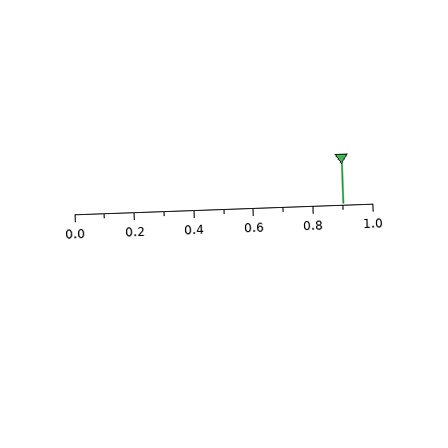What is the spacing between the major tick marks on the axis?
The major ticks are spaced 0.2 apart.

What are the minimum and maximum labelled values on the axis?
The axis runs from 0.0 to 1.0.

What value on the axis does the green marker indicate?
The marker indicates approximately 0.9.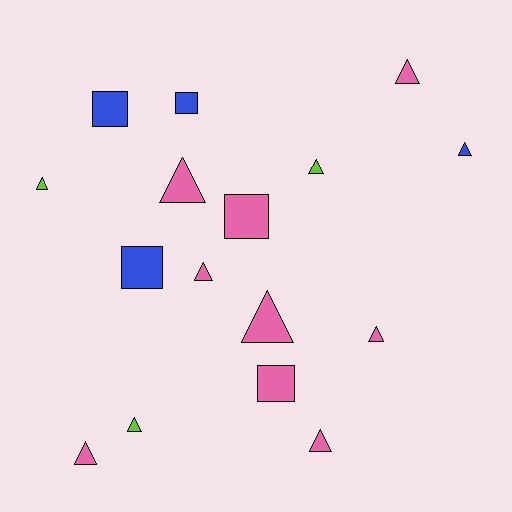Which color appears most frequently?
Pink, with 9 objects.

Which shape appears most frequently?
Triangle, with 11 objects.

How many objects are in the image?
There are 16 objects.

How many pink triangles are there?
There are 7 pink triangles.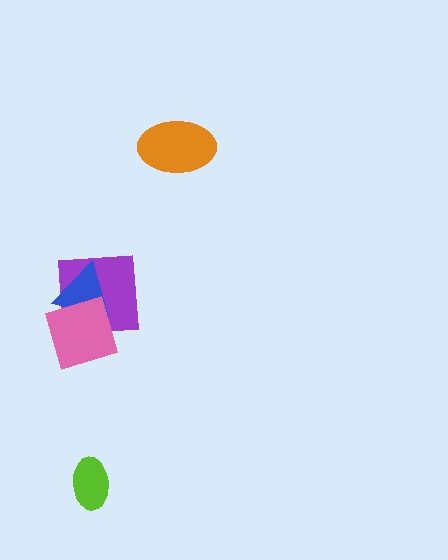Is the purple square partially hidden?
Yes, it is partially covered by another shape.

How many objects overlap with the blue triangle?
2 objects overlap with the blue triangle.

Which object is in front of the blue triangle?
The pink diamond is in front of the blue triangle.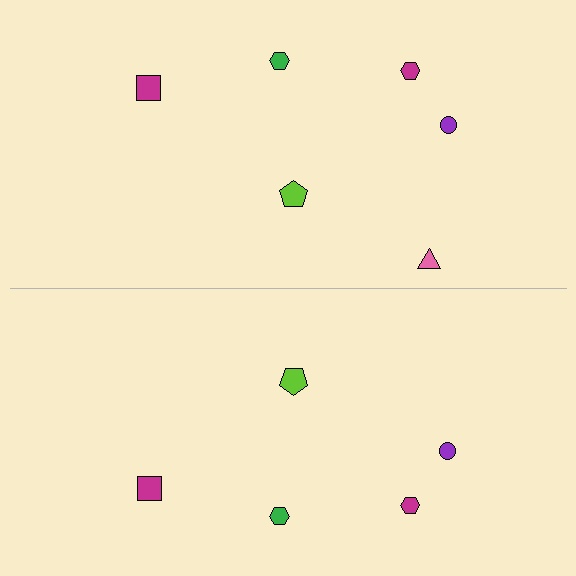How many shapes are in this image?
There are 11 shapes in this image.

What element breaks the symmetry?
A pink triangle is missing from the bottom side.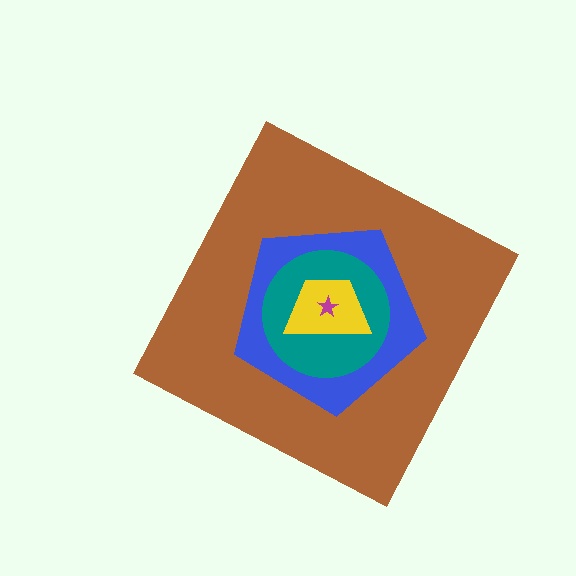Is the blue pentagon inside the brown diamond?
Yes.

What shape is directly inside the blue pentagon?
The teal circle.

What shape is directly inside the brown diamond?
The blue pentagon.